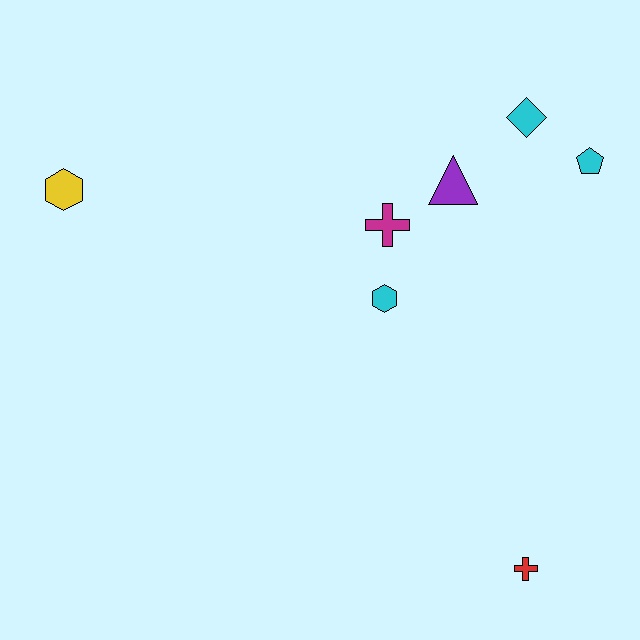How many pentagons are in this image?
There is 1 pentagon.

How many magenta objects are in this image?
There is 1 magenta object.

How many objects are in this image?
There are 7 objects.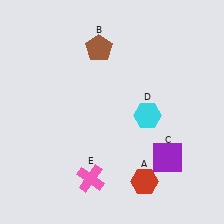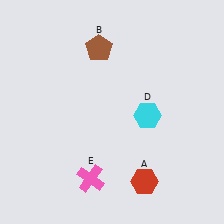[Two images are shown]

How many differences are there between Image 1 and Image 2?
There is 1 difference between the two images.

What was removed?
The purple square (C) was removed in Image 2.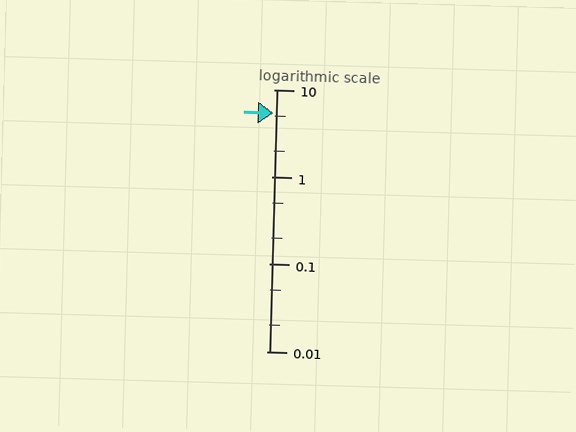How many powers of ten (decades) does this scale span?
The scale spans 3 decades, from 0.01 to 10.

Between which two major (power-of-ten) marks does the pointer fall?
The pointer is between 1 and 10.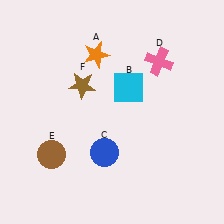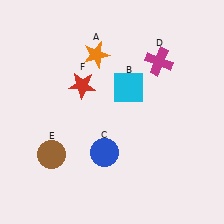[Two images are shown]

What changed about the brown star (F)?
In Image 1, F is brown. In Image 2, it changed to red.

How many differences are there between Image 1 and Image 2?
There are 2 differences between the two images.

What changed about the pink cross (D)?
In Image 1, D is pink. In Image 2, it changed to magenta.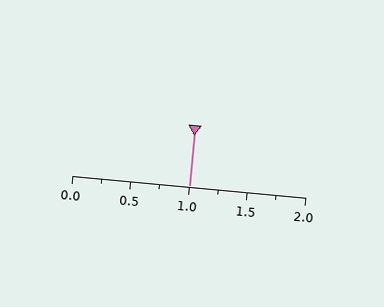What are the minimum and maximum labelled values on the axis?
The axis runs from 0.0 to 2.0.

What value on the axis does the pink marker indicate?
The marker indicates approximately 1.